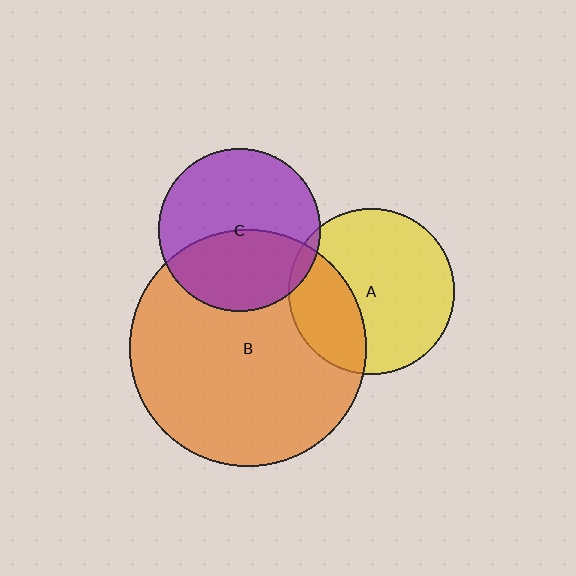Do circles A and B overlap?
Yes.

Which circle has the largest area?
Circle B (orange).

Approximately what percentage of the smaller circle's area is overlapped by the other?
Approximately 30%.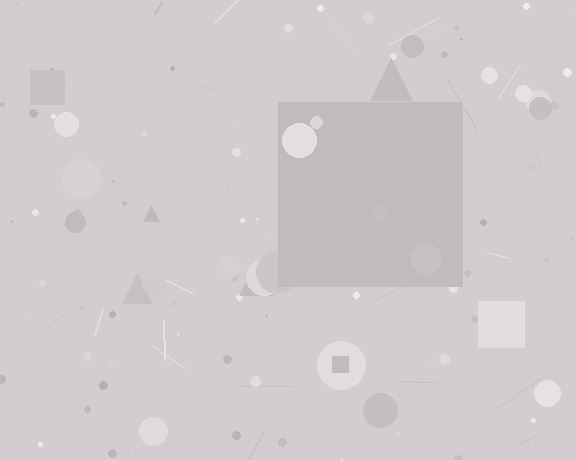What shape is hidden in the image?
A square is hidden in the image.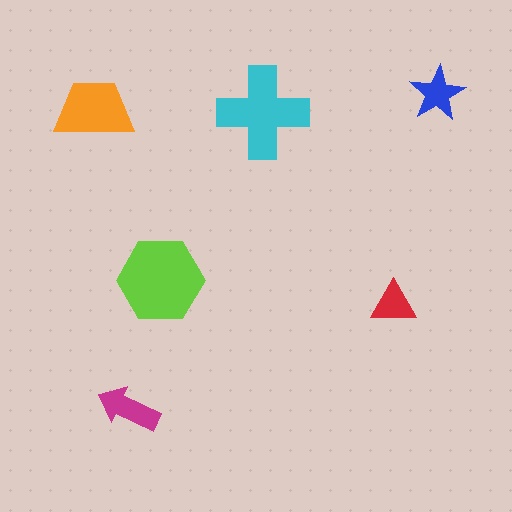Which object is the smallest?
The red triangle.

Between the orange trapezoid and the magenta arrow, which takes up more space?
The orange trapezoid.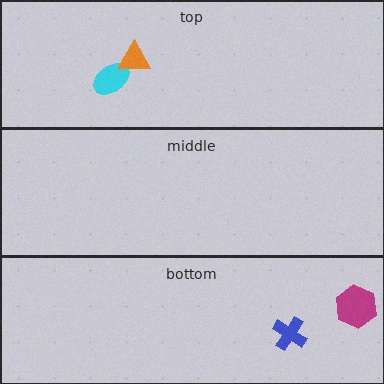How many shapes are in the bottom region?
2.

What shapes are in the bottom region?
The magenta hexagon, the blue cross.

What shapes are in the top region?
The cyan ellipse, the orange triangle.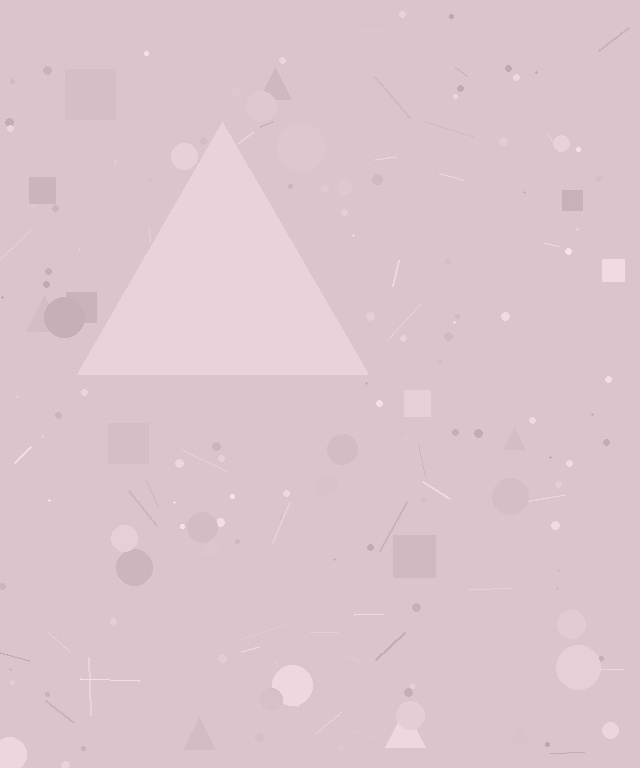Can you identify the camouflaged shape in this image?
The camouflaged shape is a triangle.